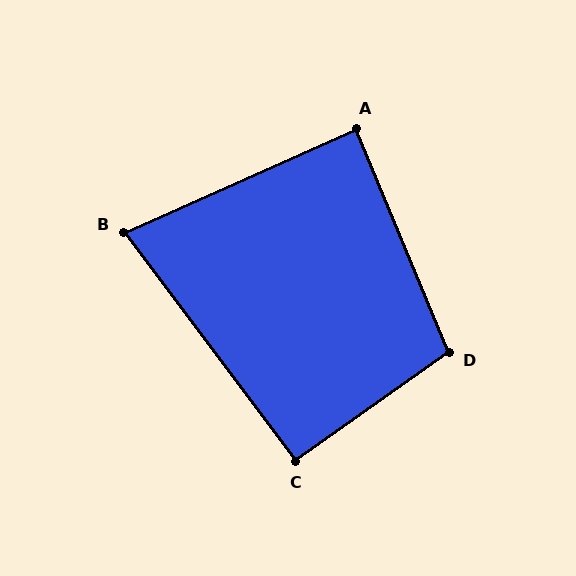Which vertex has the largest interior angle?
D, at approximately 103 degrees.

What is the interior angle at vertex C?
Approximately 92 degrees (approximately right).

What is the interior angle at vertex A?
Approximately 88 degrees (approximately right).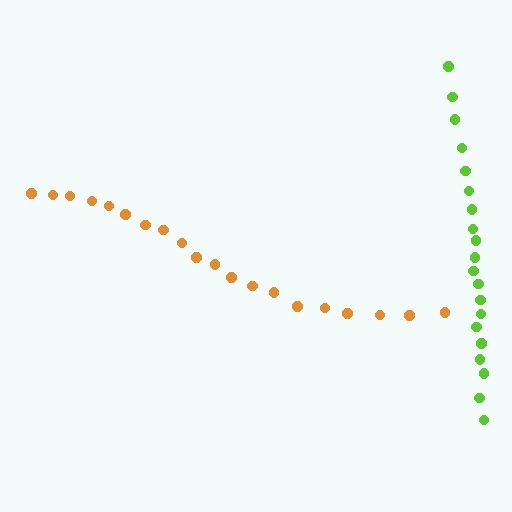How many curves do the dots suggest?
There are 2 distinct paths.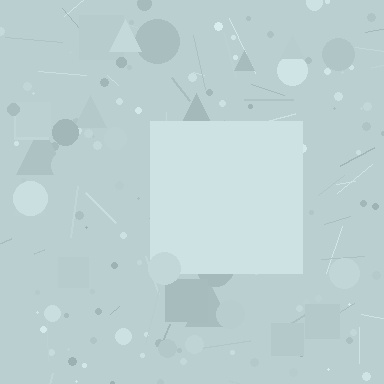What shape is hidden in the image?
A square is hidden in the image.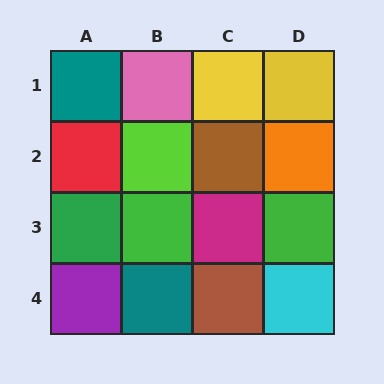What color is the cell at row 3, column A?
Green.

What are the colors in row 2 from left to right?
Red, lime, brown, orange.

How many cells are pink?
1 cell is pink.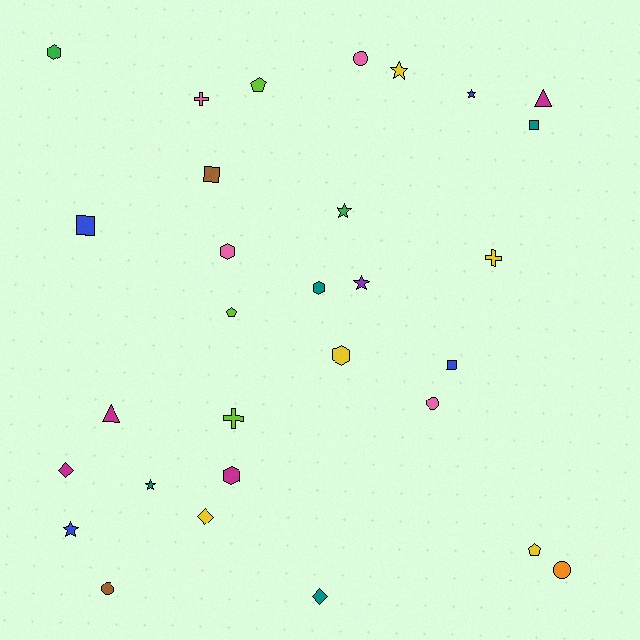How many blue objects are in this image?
There are 4 blue objects.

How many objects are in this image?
There are 30 objects.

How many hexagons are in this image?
There are 5 hexagons.